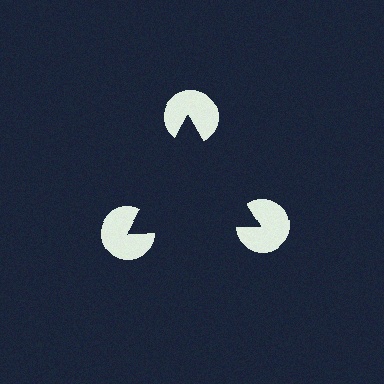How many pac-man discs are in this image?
There are 3 — one at each vertex of the illusory triangle.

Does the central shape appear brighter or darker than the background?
It typically appears slightly darker than the background, even though no actual brightness change is drawn.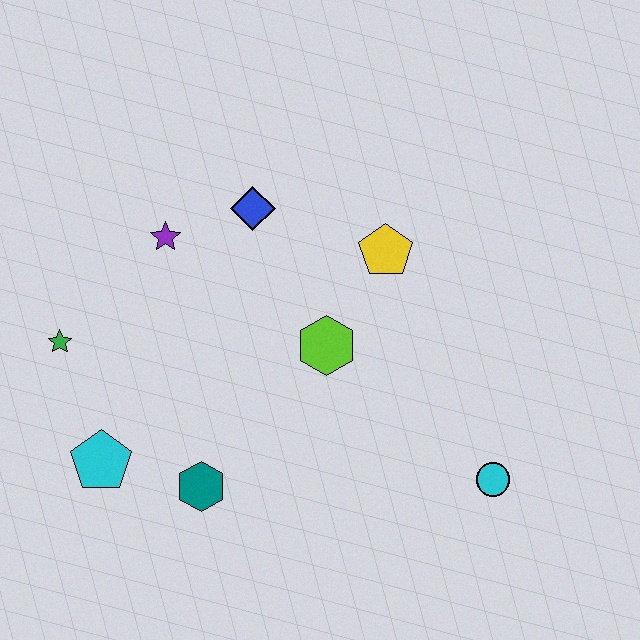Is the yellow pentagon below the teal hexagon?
No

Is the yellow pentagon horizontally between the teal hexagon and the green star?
No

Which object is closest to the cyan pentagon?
The teal hexagon is closest to the cyan pentagon.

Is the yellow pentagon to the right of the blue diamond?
Yes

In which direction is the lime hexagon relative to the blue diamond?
The lime hexagon is below the blue diamond.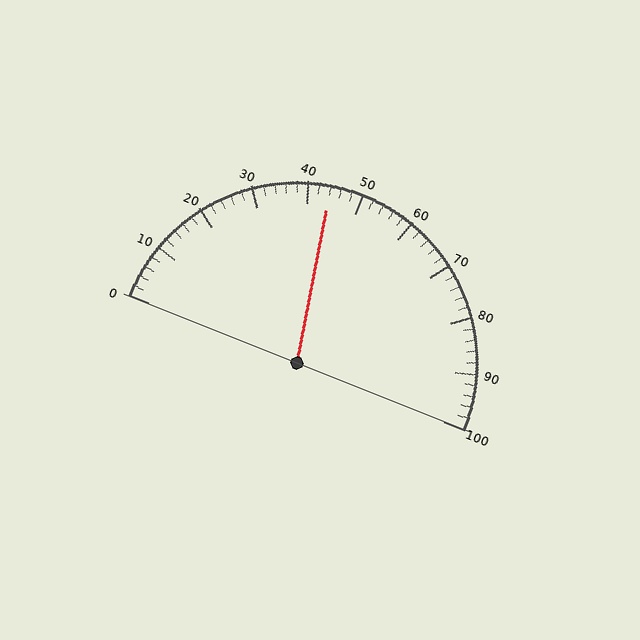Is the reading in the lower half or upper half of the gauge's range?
The reading is in the lower half of the range (0 to 100).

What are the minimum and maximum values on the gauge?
The gauge ranges from 0 to 100.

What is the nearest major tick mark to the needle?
The nearest major tick mark is 40.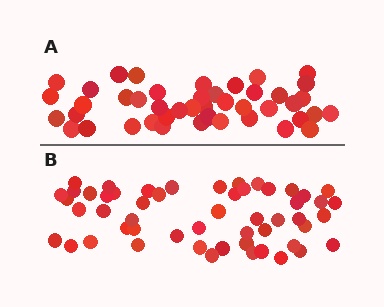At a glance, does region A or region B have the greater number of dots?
Region B (the bottom region) has more dots.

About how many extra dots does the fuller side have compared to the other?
Region B has roughly 8 or so more dots than region A.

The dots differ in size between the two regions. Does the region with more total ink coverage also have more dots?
No. Region A has more total ink coverage because its dots are larger, but region B actually contains more individual dots. Total area can be misleading — the number of items is what matters here.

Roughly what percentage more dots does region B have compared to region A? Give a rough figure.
About 20% more.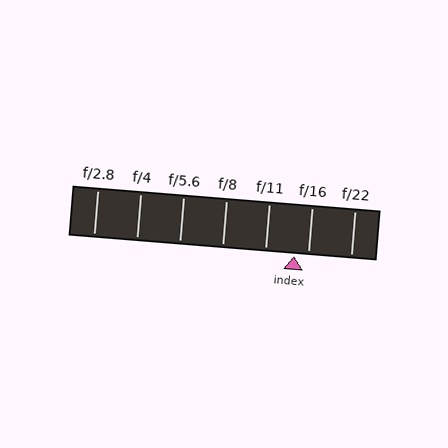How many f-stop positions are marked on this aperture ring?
There are 7 f-stop positions marked.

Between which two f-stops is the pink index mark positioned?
The index mark is between f/11 and f/16.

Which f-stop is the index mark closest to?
The index mark is closest to f/16.